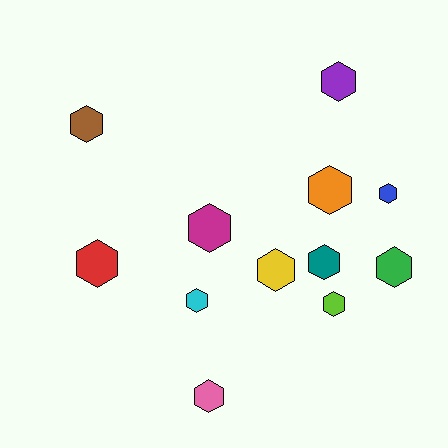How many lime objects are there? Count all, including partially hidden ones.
There is 1 lime object.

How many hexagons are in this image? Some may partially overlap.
There are 12 hexagons.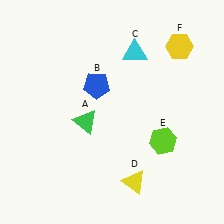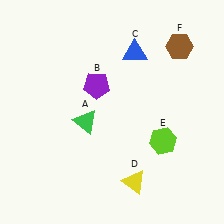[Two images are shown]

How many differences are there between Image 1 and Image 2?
There are 3 differences between the two images.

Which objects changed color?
B changed from blue to purple. C changed from cyan to blue. F changed from yellow to brown.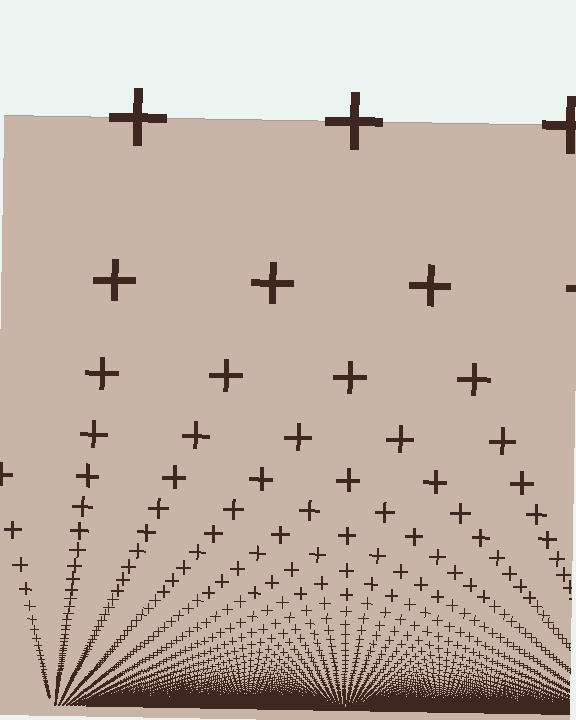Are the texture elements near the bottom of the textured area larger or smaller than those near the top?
Smaller. The gradient is inverted — elements near the bottom are smaller and denser.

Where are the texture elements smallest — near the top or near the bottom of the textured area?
Near the bottom.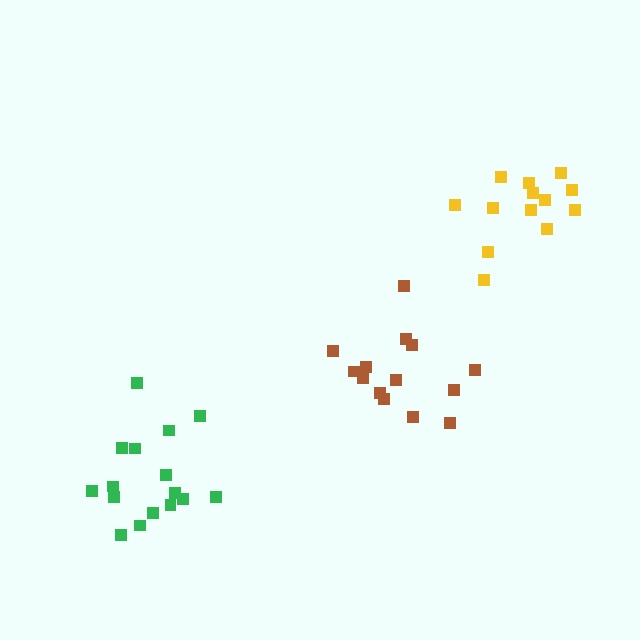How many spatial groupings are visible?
There are 3 spatial groupings.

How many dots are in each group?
Group 1: 13 dots, Group 2: 16 dots, Group 3: 14 dots (43 total).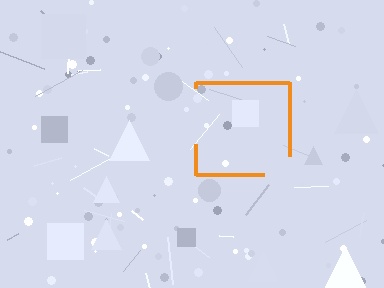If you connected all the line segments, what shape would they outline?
They would outline a square.